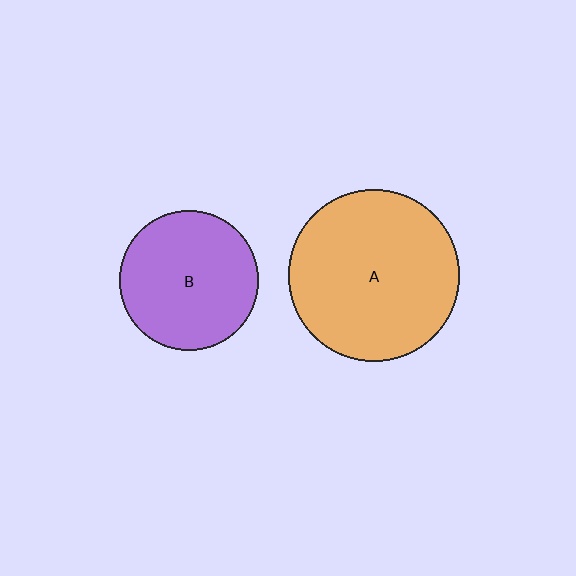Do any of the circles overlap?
No, none of the circles overlap.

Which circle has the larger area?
Circle A (orange).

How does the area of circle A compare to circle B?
Approximately 1.5 times.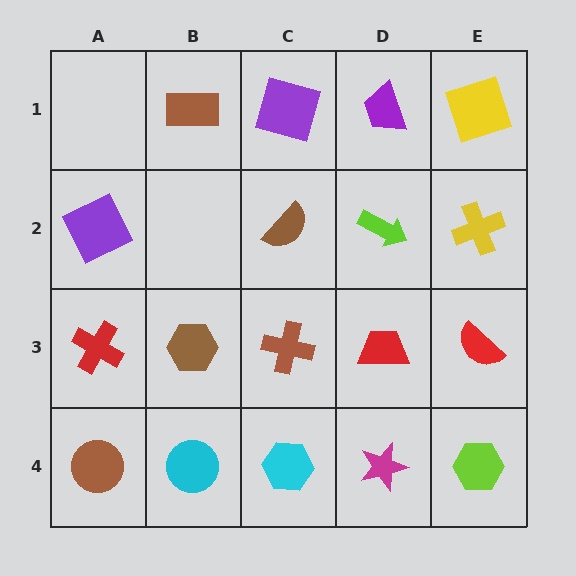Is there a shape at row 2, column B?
No, that cell is empty.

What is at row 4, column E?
A lime hexagon.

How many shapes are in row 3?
5 shapes.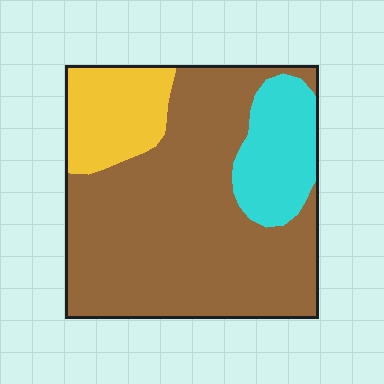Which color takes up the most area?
Brown, at roughly 70%.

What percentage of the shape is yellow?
Yellow takes up about one sixth (1/6) of the shape.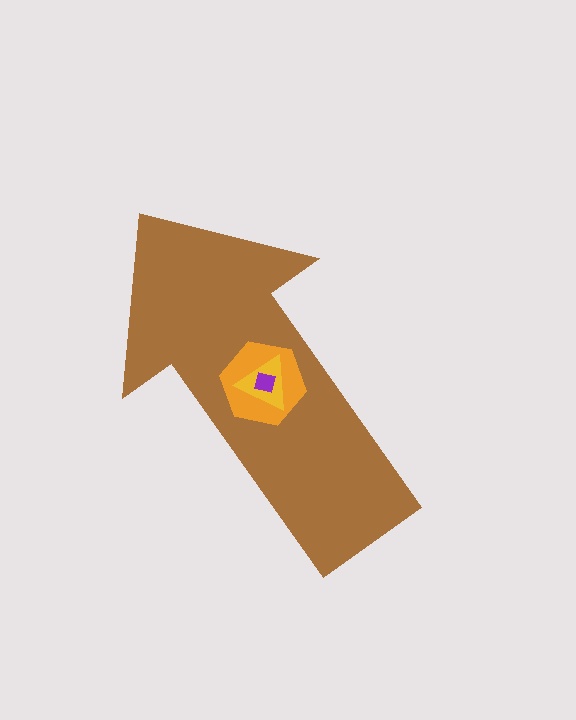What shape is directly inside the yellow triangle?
The purple square.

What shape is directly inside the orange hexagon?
The yellow triangle.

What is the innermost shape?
The purple square.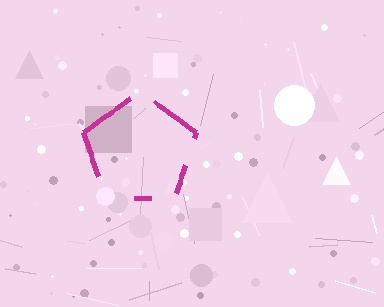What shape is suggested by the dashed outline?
The dashed outline suggests a pentagon.